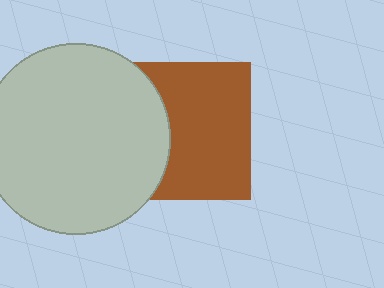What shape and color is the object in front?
The object in front is a light gray circle.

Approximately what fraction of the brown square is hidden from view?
Roughly 35% of the brown square is hidden behind the light gray circle.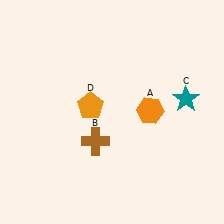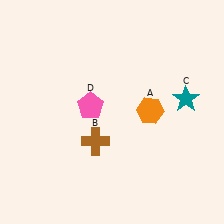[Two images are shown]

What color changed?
The pentagon (D) changed from orange in Image 1 to pink in Image 2.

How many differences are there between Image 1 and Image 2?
There is 1 difference between the two images.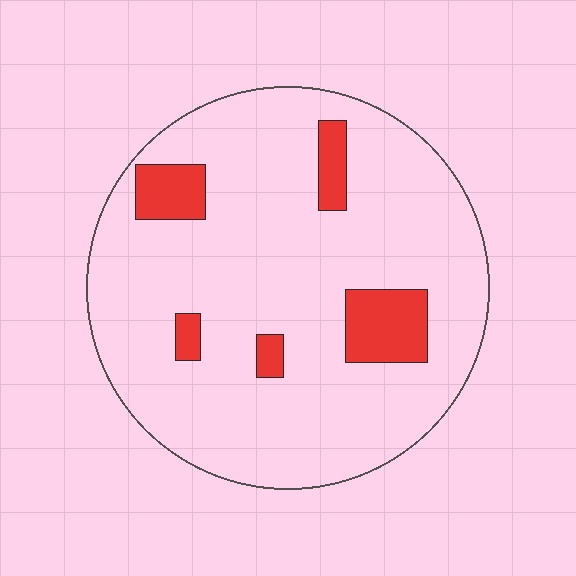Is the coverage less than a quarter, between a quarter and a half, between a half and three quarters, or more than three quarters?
Less than a quarter.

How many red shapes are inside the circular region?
5.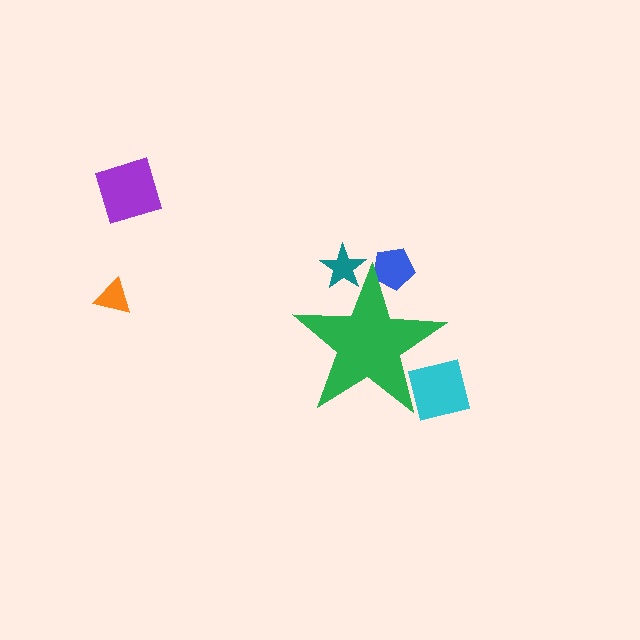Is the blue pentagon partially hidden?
Yes, the blue pentagon is partially hidden behind the green star.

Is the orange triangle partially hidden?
No, the orange triangle is fully visible.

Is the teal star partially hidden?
Yes, the teal star is partially hidden behind the green star.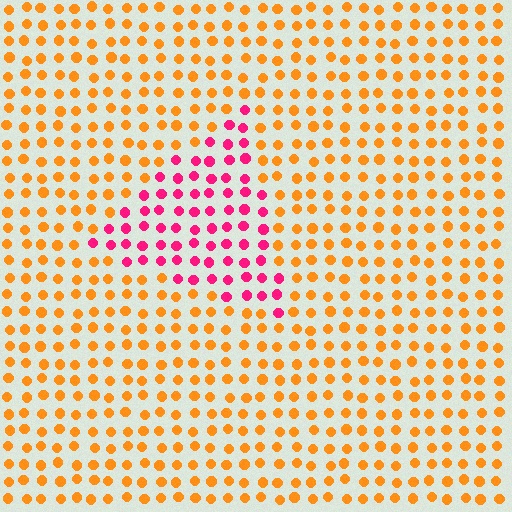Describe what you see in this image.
The image is filled with small orange elements in a uniform arrangement. A triangle-shaped region is visible where the elements are tinted to a slightly different hue, forming a subtle color boundary.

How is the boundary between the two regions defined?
The boundary is defined purely by a slight shift in hue (about 59 degrees). Spacing, size, and orientation are identical on both sides.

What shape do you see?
I see a triangle.